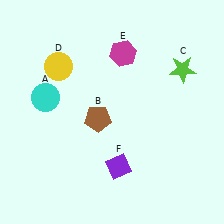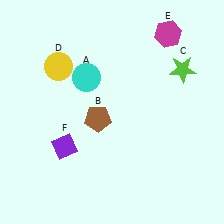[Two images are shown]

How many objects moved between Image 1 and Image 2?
3 objects moved between the two images.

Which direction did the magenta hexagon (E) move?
The magenta hexagon (E) moved right.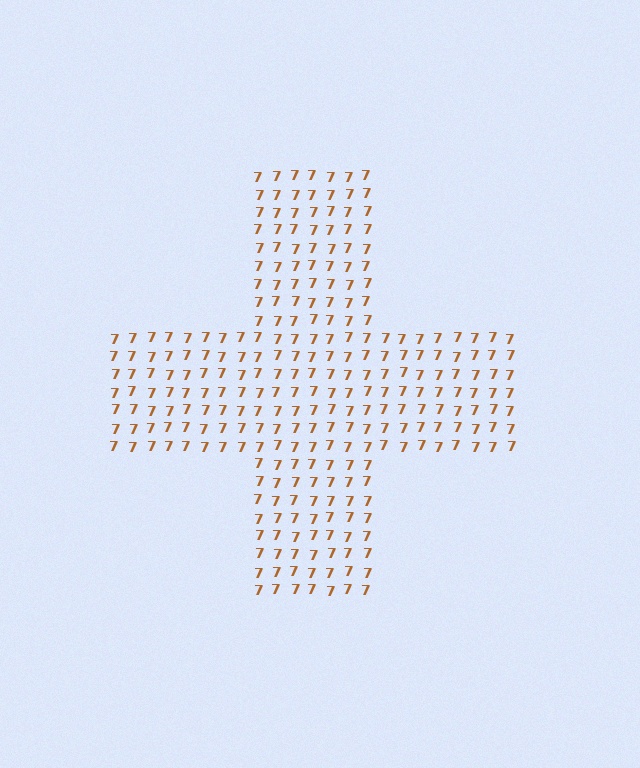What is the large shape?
The large shape is a cross.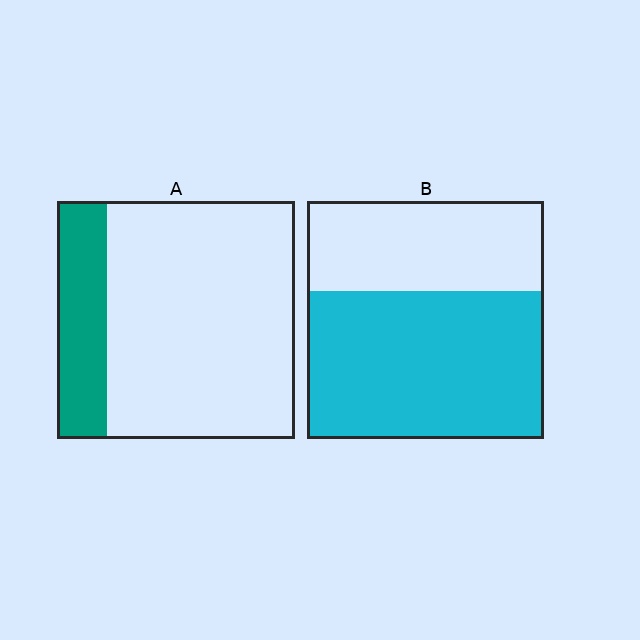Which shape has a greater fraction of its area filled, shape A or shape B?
Shape B.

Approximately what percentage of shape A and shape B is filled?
A is approximately 20% and B is approximately 60%.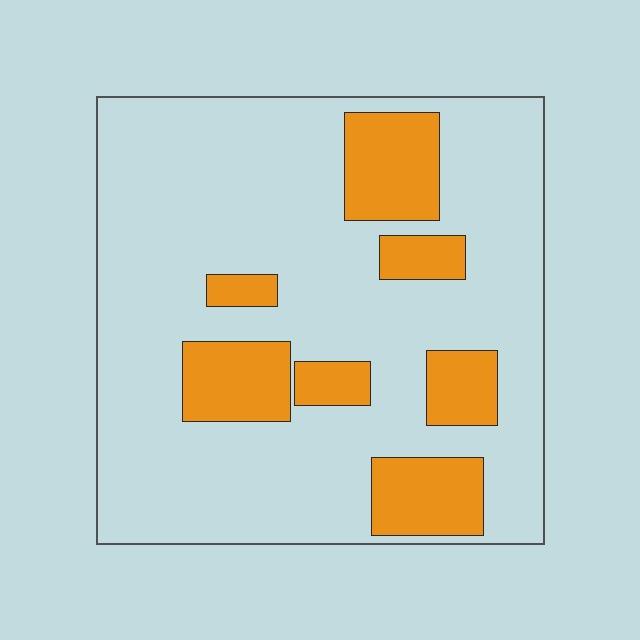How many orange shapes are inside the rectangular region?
7.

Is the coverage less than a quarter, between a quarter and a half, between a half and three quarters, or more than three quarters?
Less than a quarter.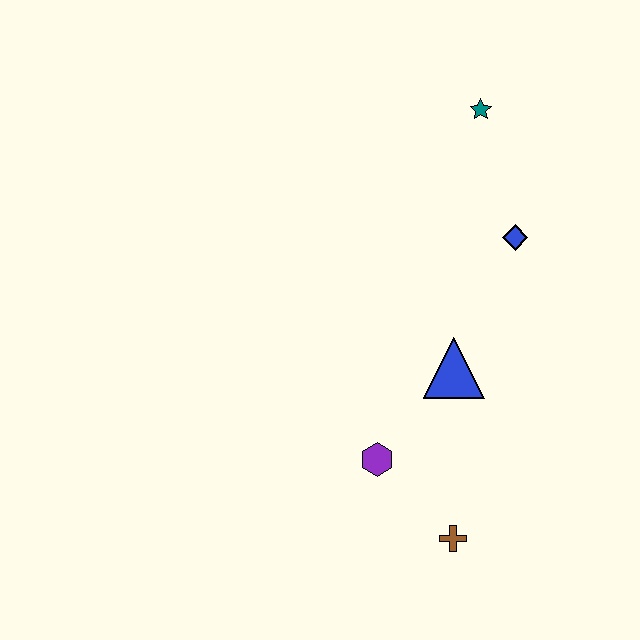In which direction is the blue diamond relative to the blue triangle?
The blue diamond is above the blue triangle.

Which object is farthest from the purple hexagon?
The teal star is farthest from the purple hexagon.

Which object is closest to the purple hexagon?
The brown cross is closest to the purple hexagon.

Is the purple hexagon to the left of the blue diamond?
Yes